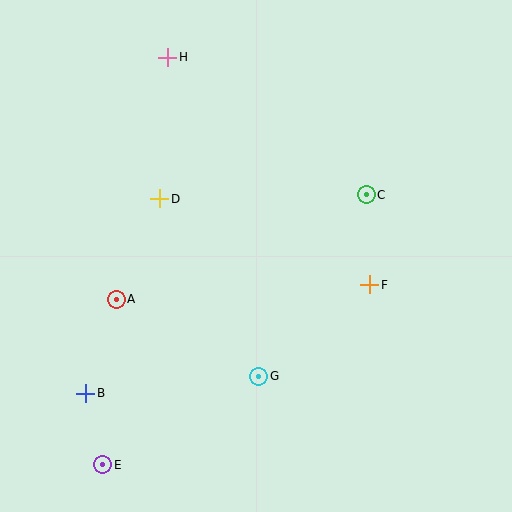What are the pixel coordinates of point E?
Point E is at (103, 465).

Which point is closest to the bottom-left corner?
Point E is closest to the bottom-left corner.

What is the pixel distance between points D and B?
The distance between D and B is 208 pixels.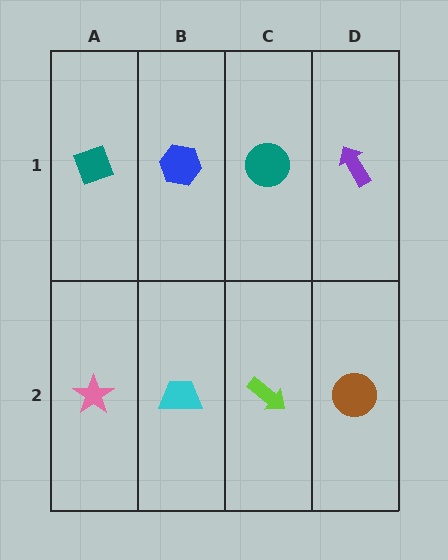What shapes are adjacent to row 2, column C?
A teal circle (row 1, column C), a cyan trapezoid (row 2, column B), a brown circle (row 2, column D).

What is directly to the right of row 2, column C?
A brown circle.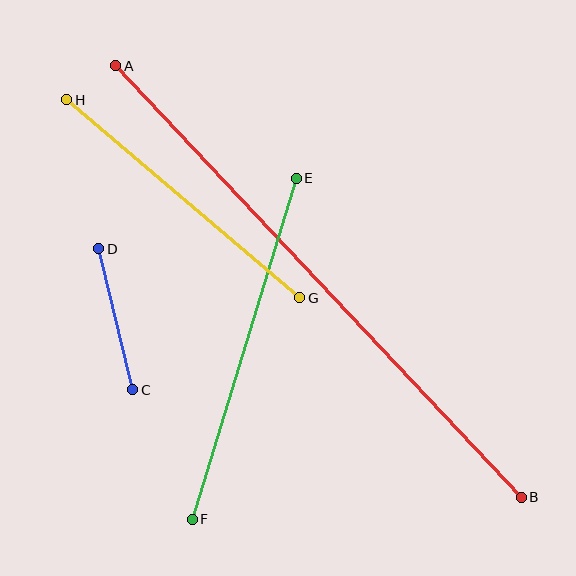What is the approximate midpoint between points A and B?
The midpoint is at approximately (319, 281) pixels.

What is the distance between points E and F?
The distance is approximately 357 pixels.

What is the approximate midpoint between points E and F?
The midpoint is at approximately (244, 349) pixels.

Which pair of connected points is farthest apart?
Points A and B are farthest apart.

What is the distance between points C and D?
The distance is approximately 145 pixels.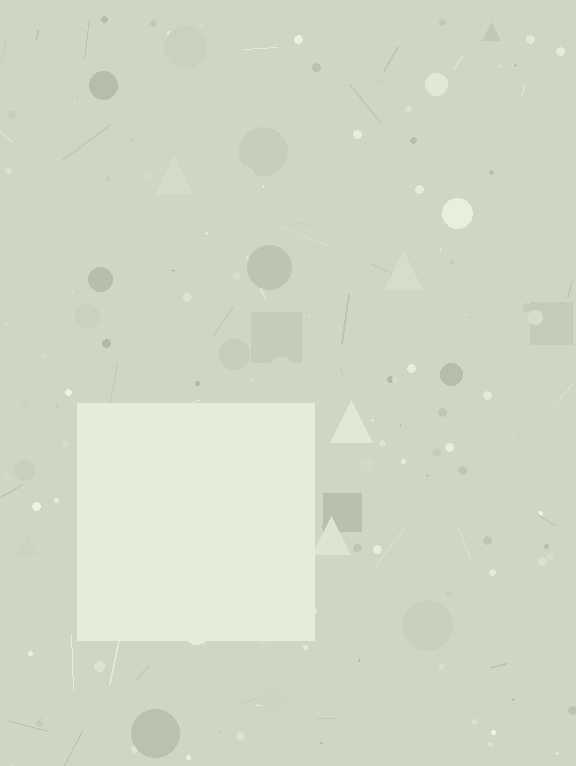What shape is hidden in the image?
A square is hidden in the image.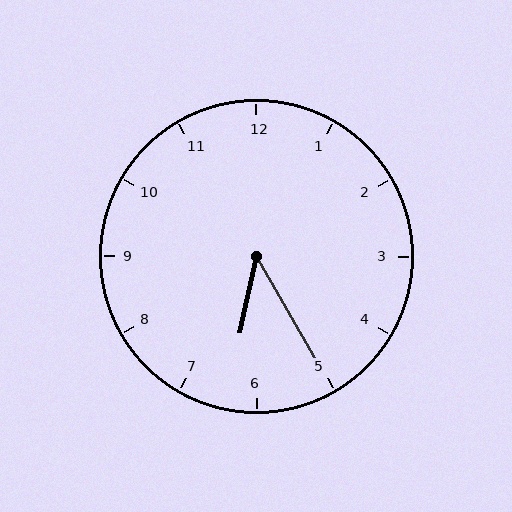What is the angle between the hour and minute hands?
Approximately 42 degrees.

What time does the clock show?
6:25.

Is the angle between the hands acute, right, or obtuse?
It is acute.